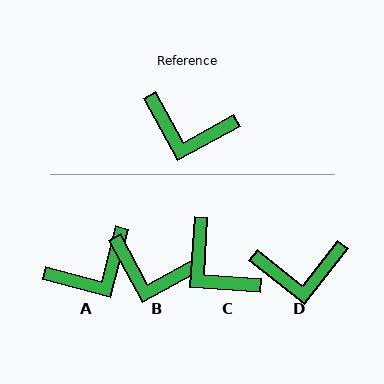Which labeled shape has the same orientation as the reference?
B.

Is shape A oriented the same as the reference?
No, it is off by about 47 degrees.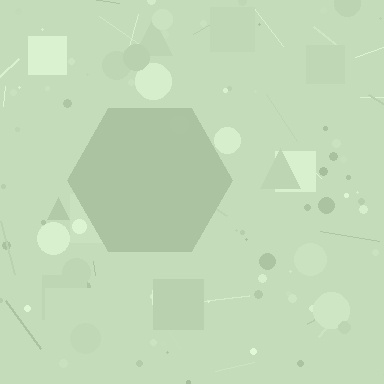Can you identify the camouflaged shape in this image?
The camouflaged shape is a hexagon.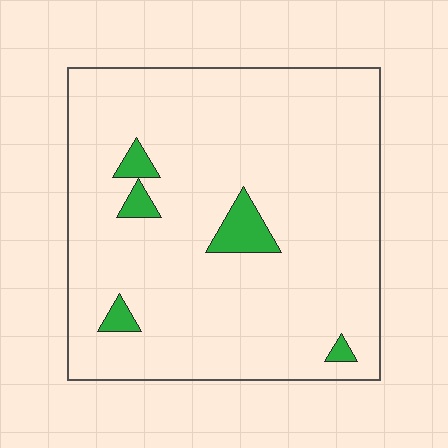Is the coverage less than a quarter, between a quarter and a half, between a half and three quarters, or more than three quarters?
Less than a quarter.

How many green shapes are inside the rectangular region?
5.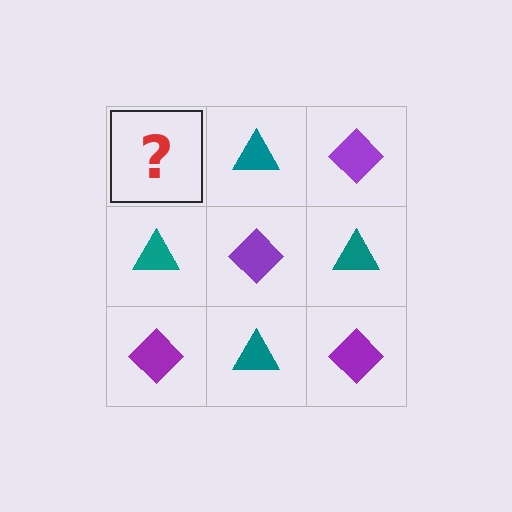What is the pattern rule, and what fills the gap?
The rule is that it alternates purple diamond and teal triangle in a checkerboard pattern. The gap should be filled with a purple diamond.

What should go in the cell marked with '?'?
The missing cell should contain a purple diamond.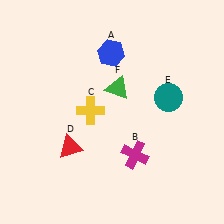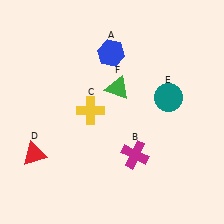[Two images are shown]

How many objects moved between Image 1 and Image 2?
1 object moved between the two images.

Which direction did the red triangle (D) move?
The red triangle (D) moved left.